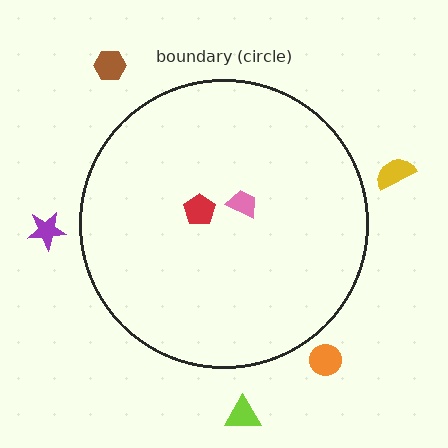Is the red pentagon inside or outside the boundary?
Inside.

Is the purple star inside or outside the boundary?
Outside.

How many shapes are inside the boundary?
2 inside, 5 outside.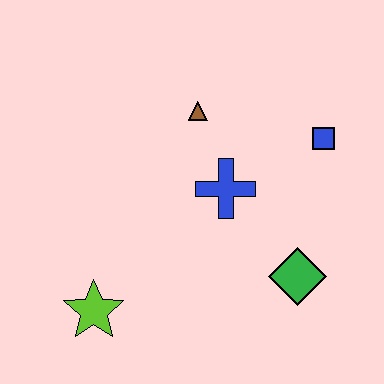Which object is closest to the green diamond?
The blue cross is closest to the green diamond.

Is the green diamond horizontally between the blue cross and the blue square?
Yes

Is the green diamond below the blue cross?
Yes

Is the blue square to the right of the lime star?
Yes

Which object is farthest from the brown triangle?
The lime star is farthest from the brown triangle.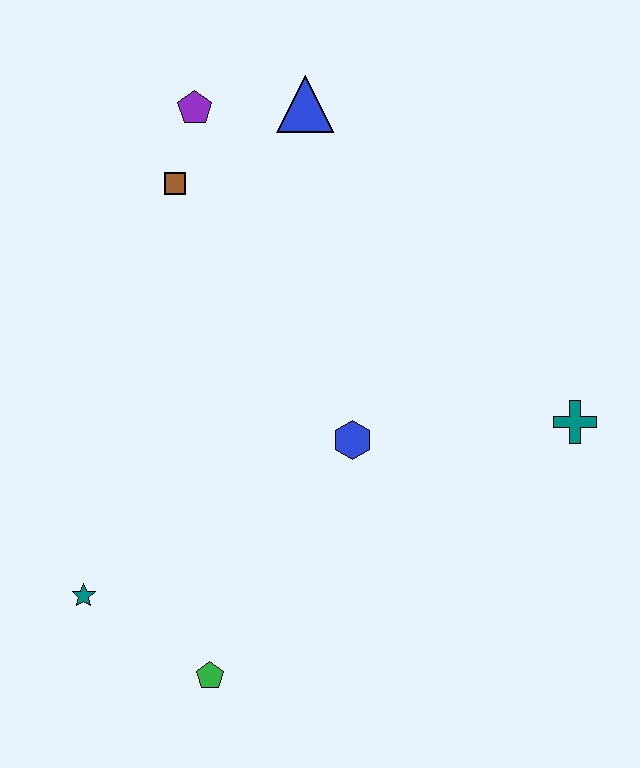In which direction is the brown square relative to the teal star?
The brown square is above the teal star.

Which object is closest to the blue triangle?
The purple pentagon is closest to the blue triangle.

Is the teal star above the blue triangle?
No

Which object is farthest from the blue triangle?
The green pentagon is farthest from the blue triangle.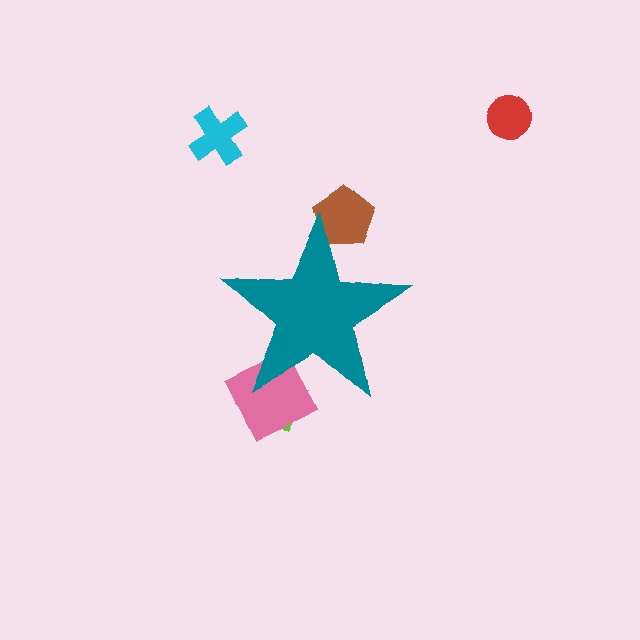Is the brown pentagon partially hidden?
Yes, the brown pentagon is partially hidden behind the teal star.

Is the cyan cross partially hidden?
No, the cyan cross is fully visible.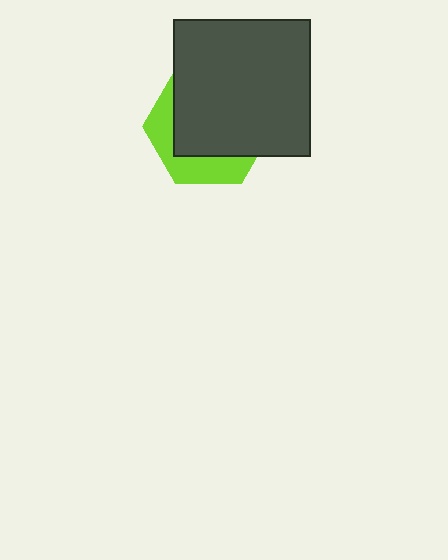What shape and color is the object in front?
The object in front is a dark gray square.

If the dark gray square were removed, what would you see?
You would see the complete lime hexagon.